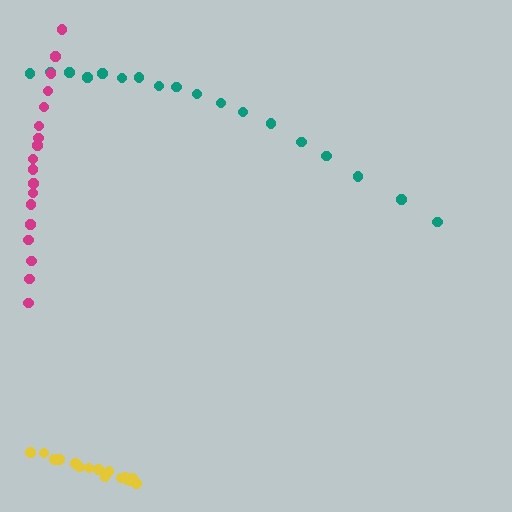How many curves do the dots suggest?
There are 3 distinct paths.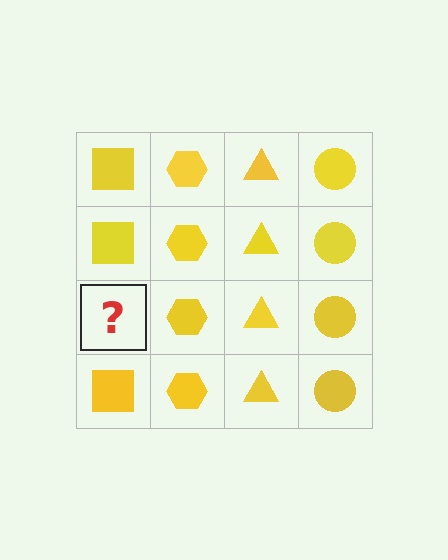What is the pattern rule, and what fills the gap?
The rule is that each column has a consistent shape. The gap should be filled with a yellow square.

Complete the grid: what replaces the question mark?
The question mark should be replaced with a yellow square.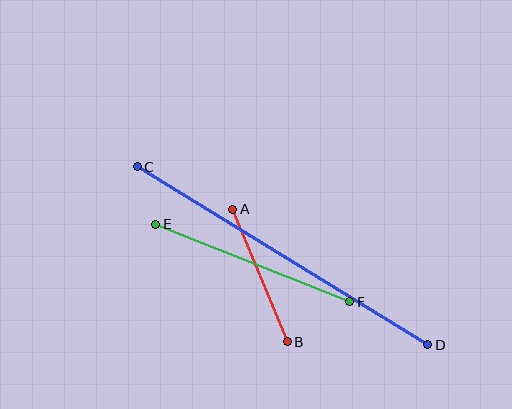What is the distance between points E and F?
The distance is approximately 209 pixels.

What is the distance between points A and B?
The distance is approximately 143 pixels.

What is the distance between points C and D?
The distance is approximately 340 pixels.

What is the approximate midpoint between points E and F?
The midpoint is at approximately (253, 263) pixels.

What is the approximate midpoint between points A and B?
The midpoint is at approximately (260, 275) pixels.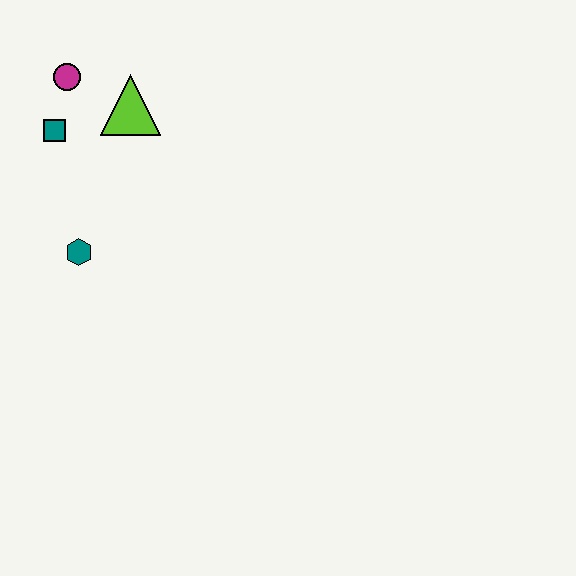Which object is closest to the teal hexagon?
The teal square is closest to the teal hexagon.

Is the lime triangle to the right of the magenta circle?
Yes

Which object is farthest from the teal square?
The teal hexagon is farthest from the teal square.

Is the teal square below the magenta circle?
Yes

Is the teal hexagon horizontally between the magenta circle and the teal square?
No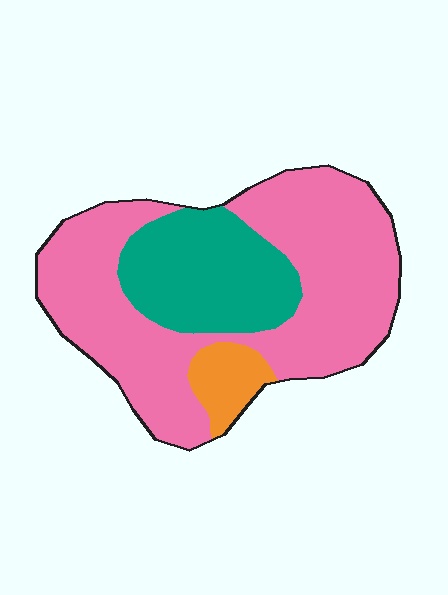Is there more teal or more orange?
Teal.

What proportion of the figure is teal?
Teal covers roughly 25% of the figure.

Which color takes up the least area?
Orange, at roughly 5%.